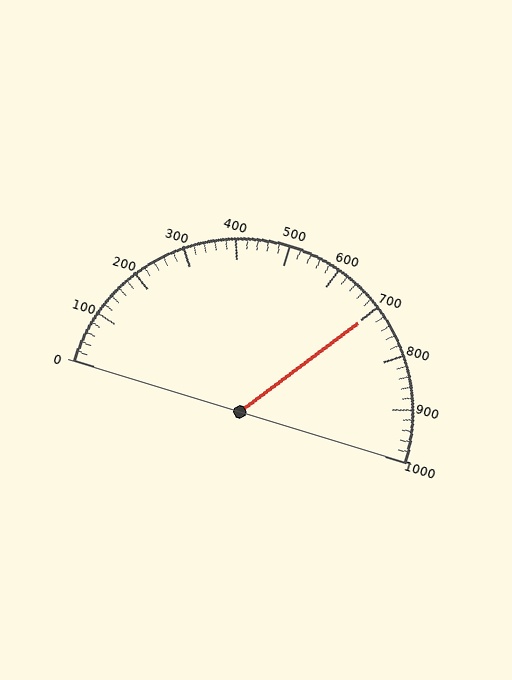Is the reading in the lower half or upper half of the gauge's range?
The reading is in the upper half of the range (0 to 1000).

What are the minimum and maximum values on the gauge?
The gauge ranges from 0 to 1000.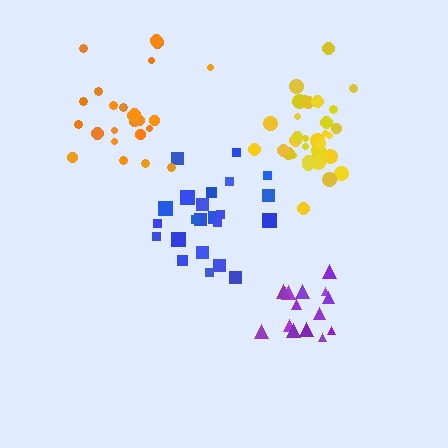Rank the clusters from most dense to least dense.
yellow, purple, orange, blue.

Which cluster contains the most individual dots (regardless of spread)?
Yellow (35).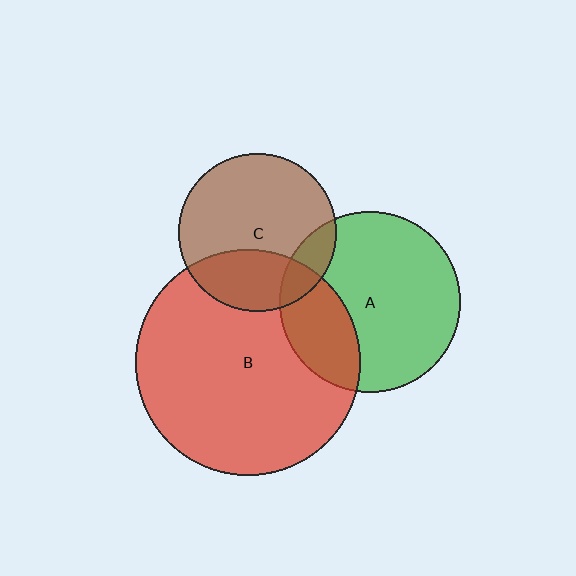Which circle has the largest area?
Circle B (red).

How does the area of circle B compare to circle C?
Approximately 2.0 times.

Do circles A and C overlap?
Yes.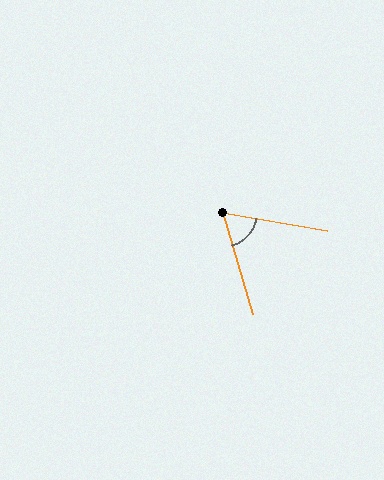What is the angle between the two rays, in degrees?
Approximately 64 degrees.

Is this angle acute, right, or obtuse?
It is acute.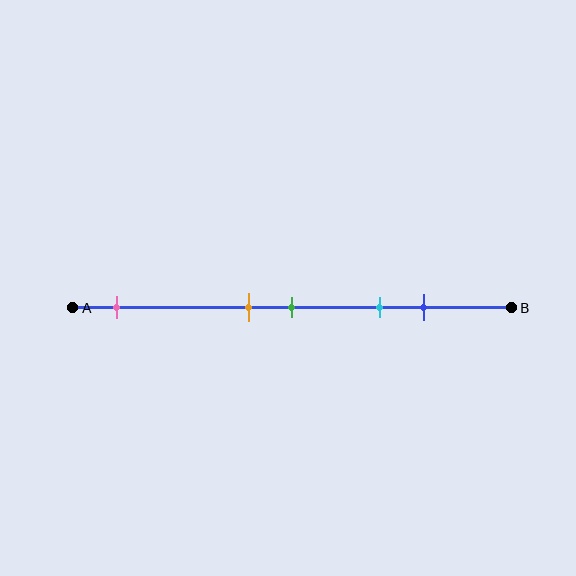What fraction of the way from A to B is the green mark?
The green mark is approximately 50% (0.5) of the way from A to B.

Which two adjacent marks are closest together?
The orange and green marks are the closest adjacent pair.